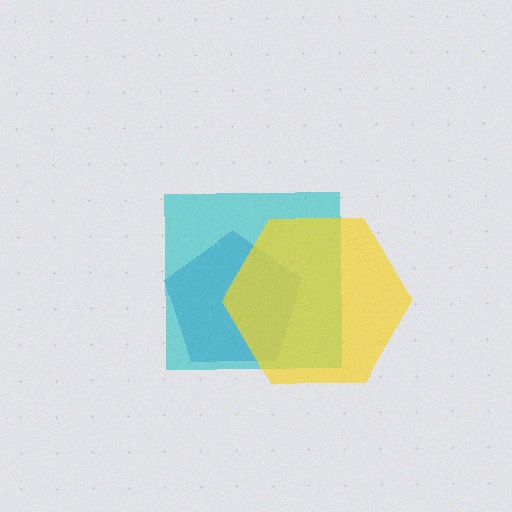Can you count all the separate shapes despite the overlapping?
Yes, there are 3 separate shapes.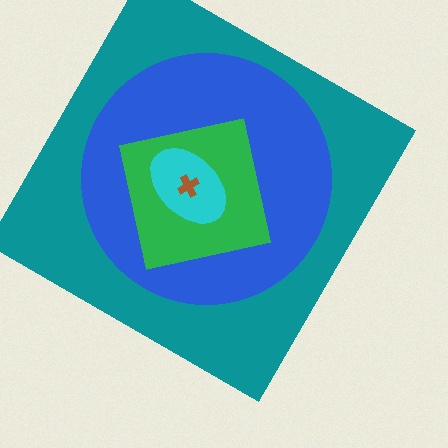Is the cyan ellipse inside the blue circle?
Yes.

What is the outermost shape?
The teal diamond.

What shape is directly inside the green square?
The cyan ellipse.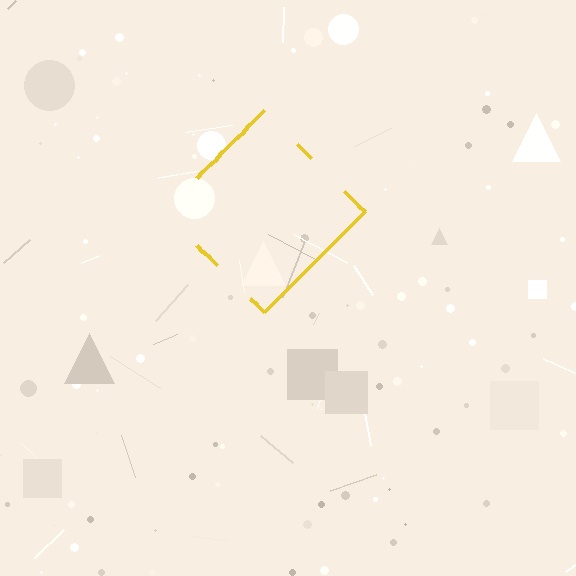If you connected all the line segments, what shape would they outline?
They would outline a diamond.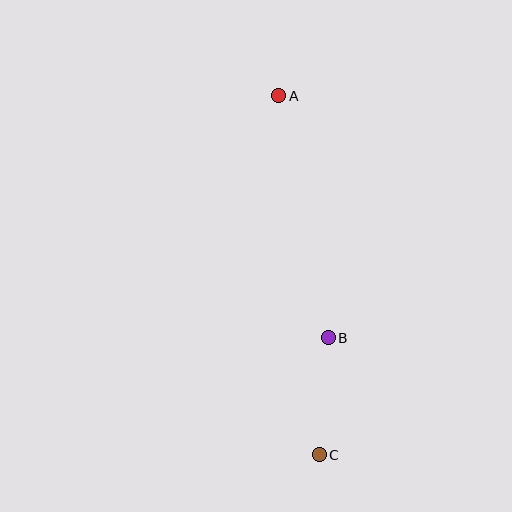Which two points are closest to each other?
Points B and C are closest to each other.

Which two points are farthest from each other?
Points A and C are farthest from each other.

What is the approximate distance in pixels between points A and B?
The distance between A and B is approximately 247 pixels.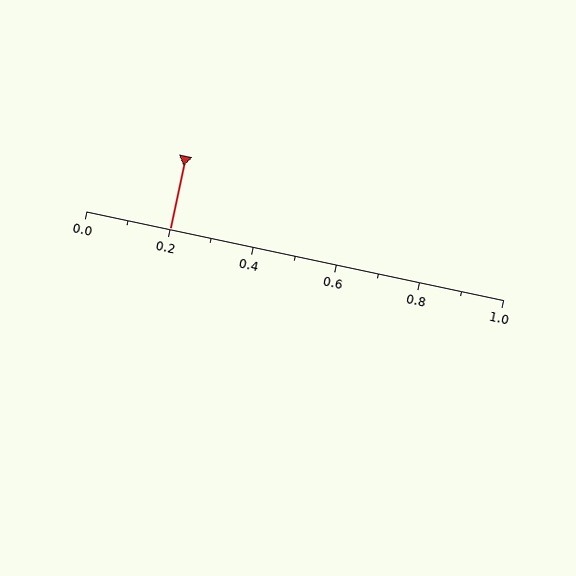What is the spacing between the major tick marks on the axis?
The major ticks are spaced 0.2 apart.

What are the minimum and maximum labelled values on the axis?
The axis runs from 0.0 to 1.0.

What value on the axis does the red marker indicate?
The marker indicates approximately 0.2.